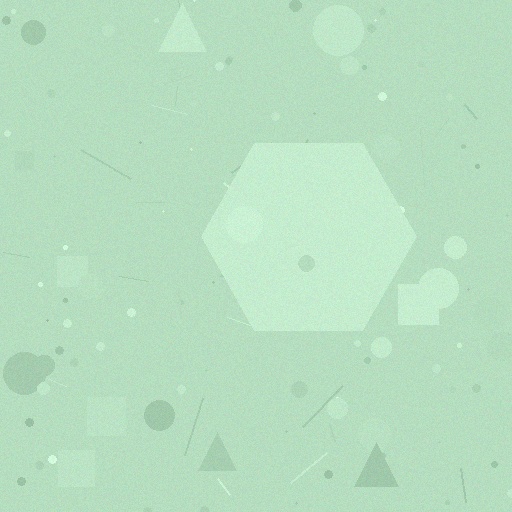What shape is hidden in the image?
A hexagon is hidden in the image.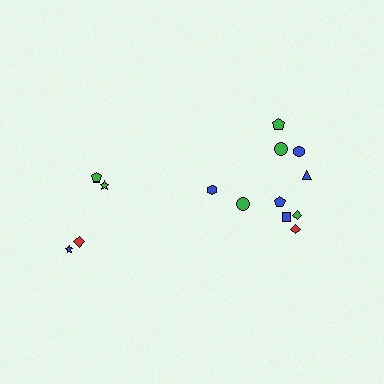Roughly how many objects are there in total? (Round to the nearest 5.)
Roughly 15 objects in total.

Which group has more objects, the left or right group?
The right group.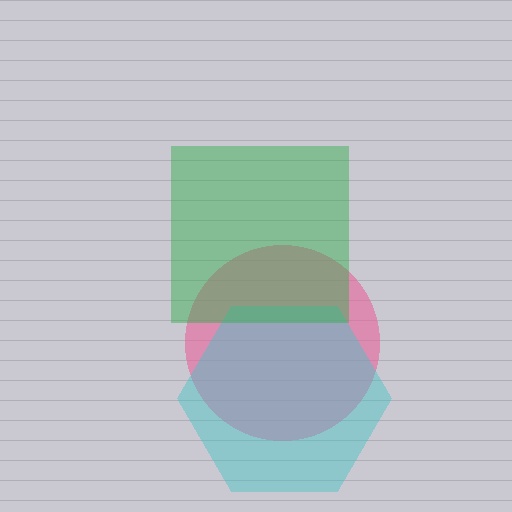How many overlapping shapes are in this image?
There are 3 overlapping shapes in the image.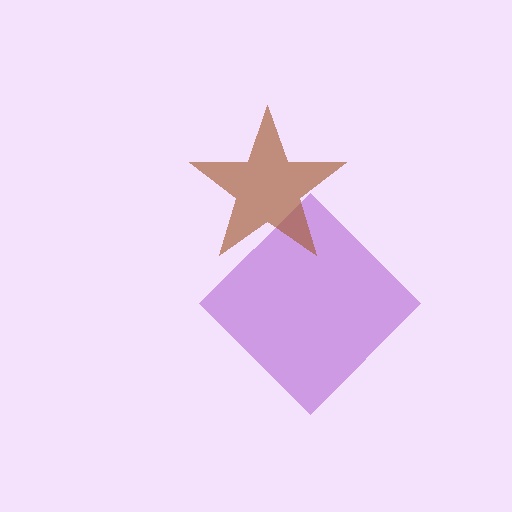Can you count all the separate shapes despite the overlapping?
Yes, there are 2 separate shapes.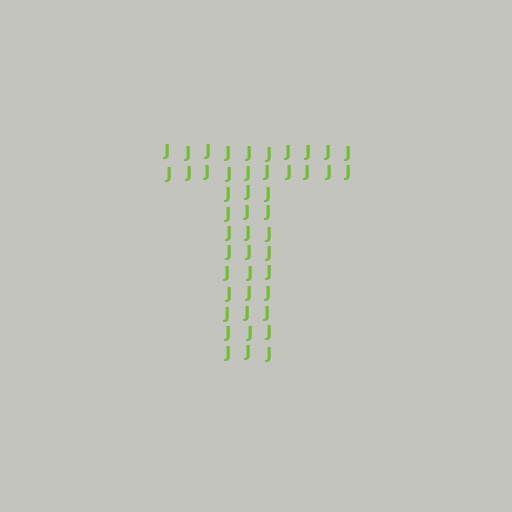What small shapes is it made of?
It is made of small letter J's.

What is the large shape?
The large shape is the letter T.